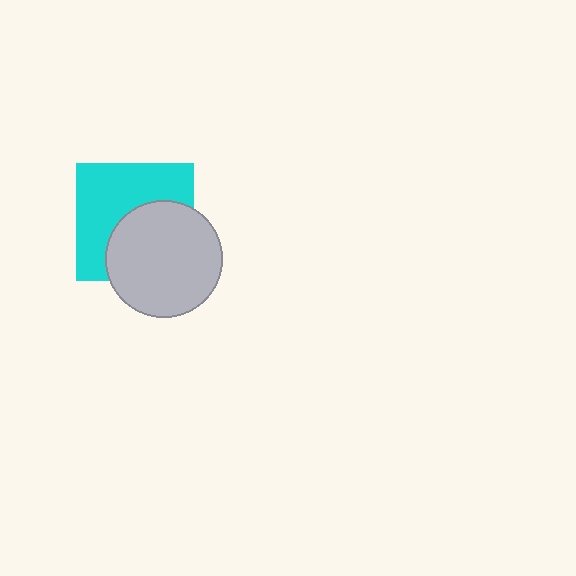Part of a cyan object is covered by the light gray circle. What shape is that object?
It is a square.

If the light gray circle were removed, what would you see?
You would see the complete cyan square.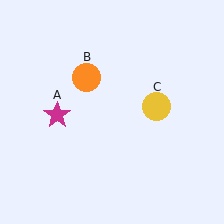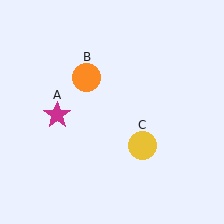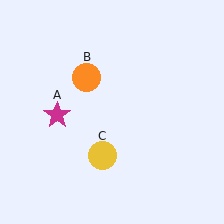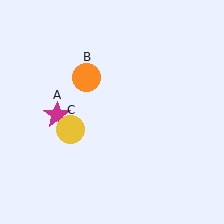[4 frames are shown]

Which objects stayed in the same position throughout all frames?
Magenta star (object A) and orange circle (object B) remained stationary.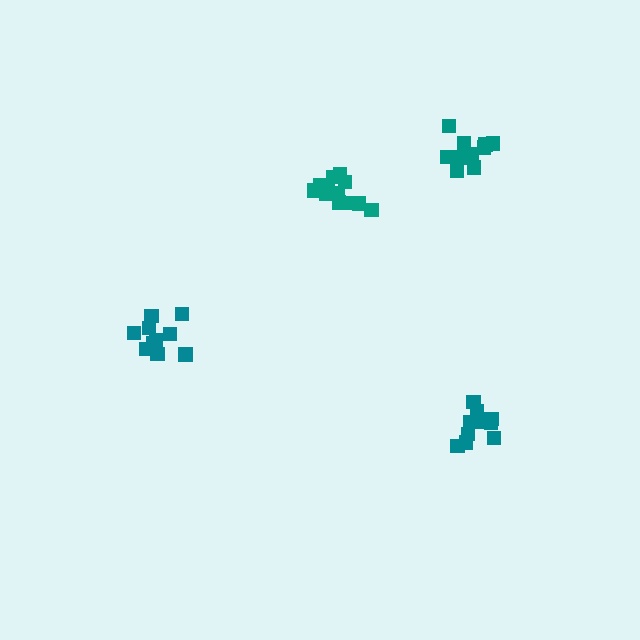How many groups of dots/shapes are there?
There are 4 groups.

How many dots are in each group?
Group 1: 12 dots, Group 2: 11 dots, Group 3: 10 dots, Group 4: 12 dots (45 total).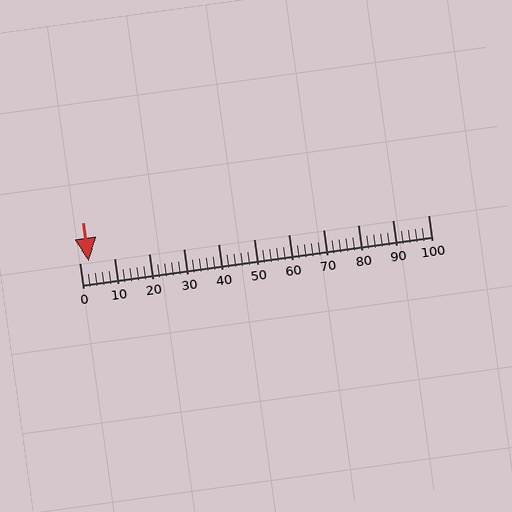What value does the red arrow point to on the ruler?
The red arrow points to approximately 3.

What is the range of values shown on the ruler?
The ruler shows values from 0 to 100.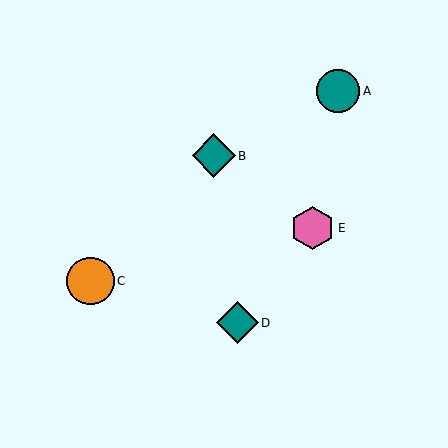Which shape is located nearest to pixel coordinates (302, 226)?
The pink hexagon (labeled E) at (313, 228) is nearest to that location.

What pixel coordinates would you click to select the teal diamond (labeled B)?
Click at (214, 156) to select the teal diamond B.